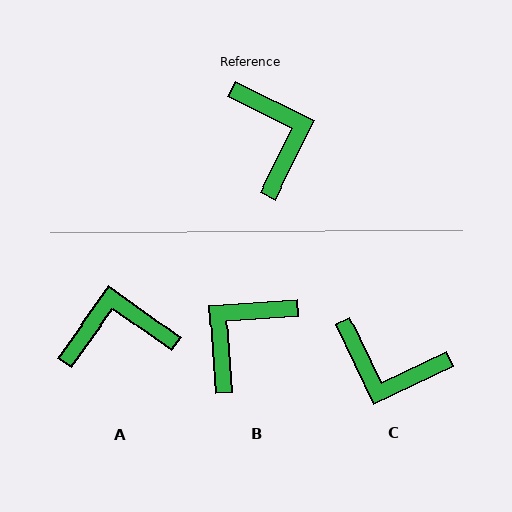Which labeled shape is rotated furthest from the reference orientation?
C, about 128 degrees away.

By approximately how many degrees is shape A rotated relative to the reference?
Approximately 81 degrees counter-clockwise.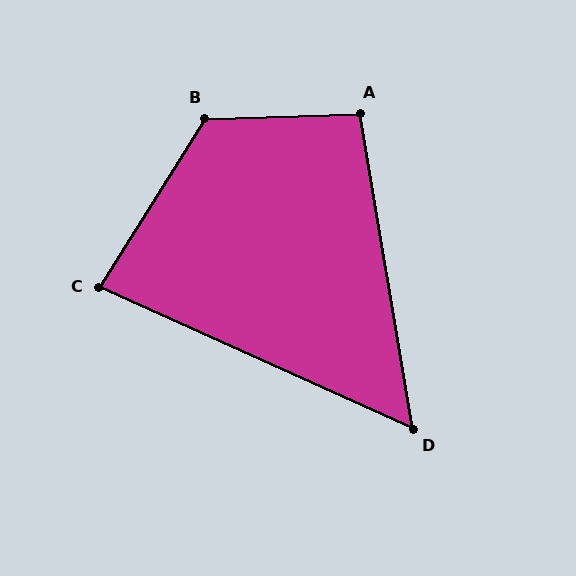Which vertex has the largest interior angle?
B, at approximately 124 degrees.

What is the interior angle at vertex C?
Approximately 82 degrees (acute).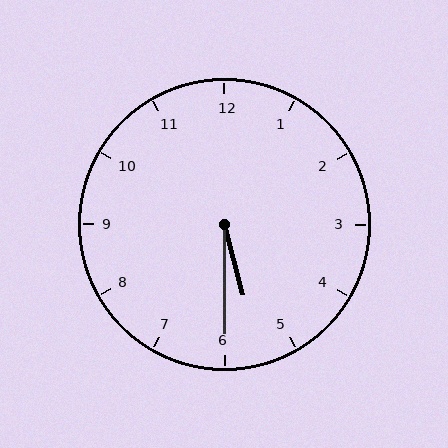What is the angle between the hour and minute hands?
Approximately 15 degrees.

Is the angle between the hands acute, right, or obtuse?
It is acute.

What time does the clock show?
5:30.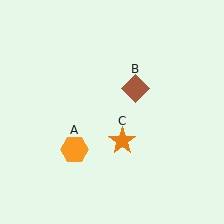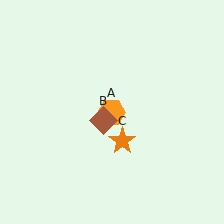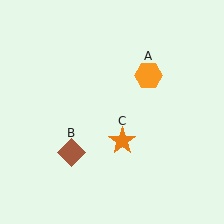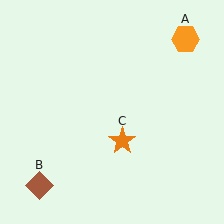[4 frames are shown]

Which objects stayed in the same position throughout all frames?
Orange star (object C) remained stationary.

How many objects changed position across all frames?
2 objects changed position: orange hexagon (object A), brown diamond (object B).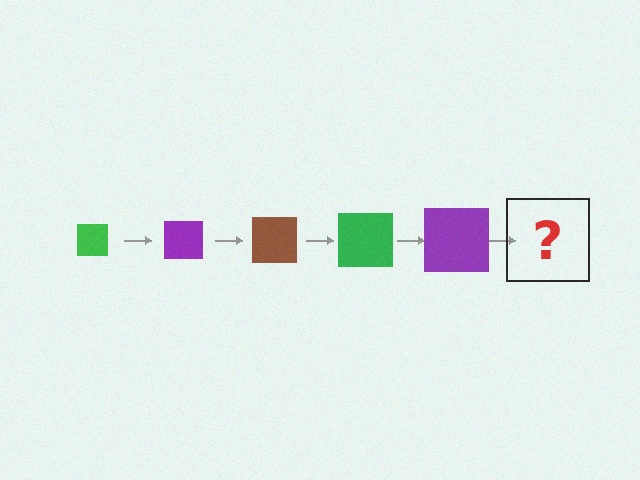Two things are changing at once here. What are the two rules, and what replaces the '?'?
The two rules are that the square grows larger each step and the color cycles through green, purple, and brown. The '?' should be a brown square, larger than the previous one.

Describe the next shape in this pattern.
It should be a brown square, larger than the previous one.